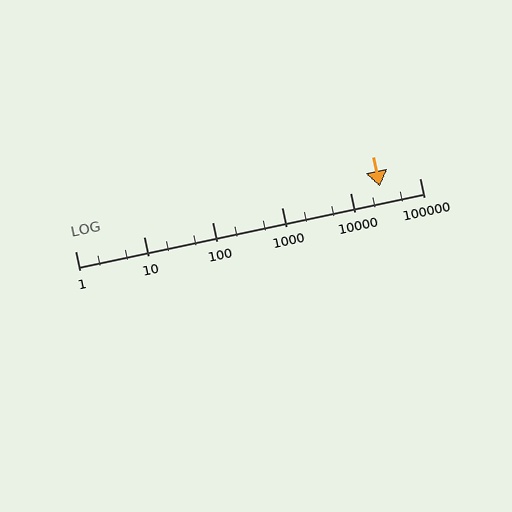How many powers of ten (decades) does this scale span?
The scale spans 5 decades, from 1 to 100000.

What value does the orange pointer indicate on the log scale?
The pointer indicates approximately 27000.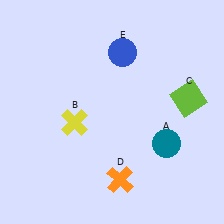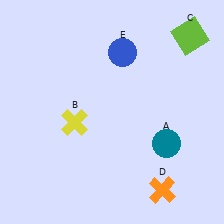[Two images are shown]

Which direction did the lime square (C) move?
The lime square (C) moved up.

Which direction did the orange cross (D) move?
The orange cross (D) moved right.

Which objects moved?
The objects that moved are: the lime square (C), the orange cross (D).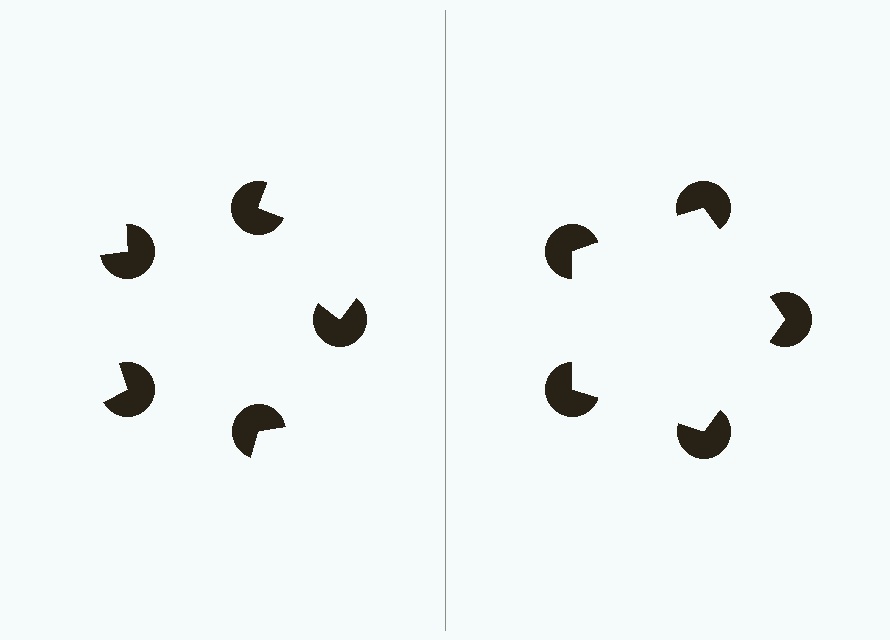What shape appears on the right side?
An illusory pentagon.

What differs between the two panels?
The pac-man discs are positioned identically on both sides; only the wedge orientations differ. On the right they align to a pentagon; on the left they are misaligned.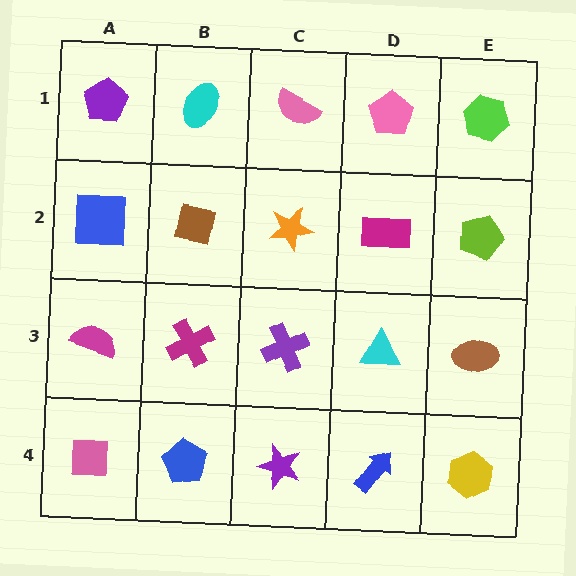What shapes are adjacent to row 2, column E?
A lime hexagon (row 1, column E), a brown ellipse (row 3, column E), a magenta rectangle (row 2, column D).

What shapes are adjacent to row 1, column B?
A brown square (row 2, column B), a purple pentagon (row 1, column A), a pink semicircle (row 1, column C).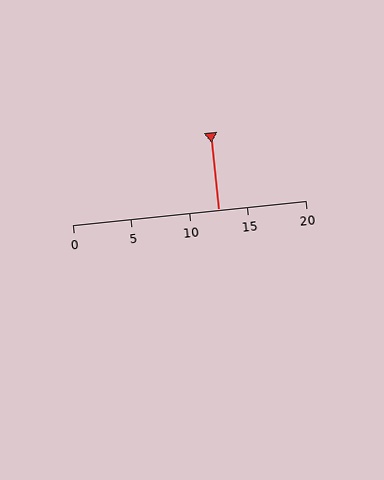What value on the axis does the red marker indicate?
The marker indicates approximately 12.5.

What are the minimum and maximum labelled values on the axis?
The axis runs from 0 to 20.